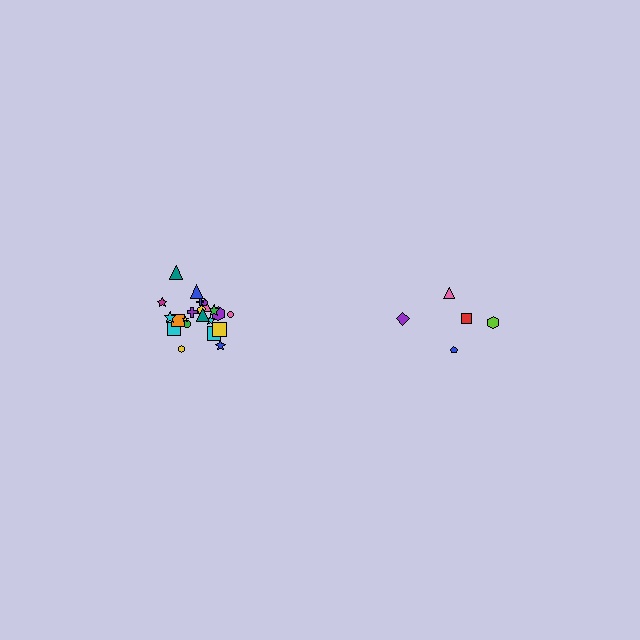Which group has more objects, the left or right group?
The left group.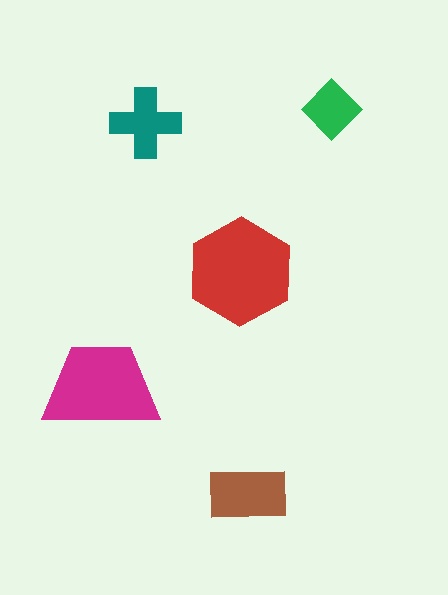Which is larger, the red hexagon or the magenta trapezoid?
The red hexagon.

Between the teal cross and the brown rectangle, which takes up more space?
The brown rectangle.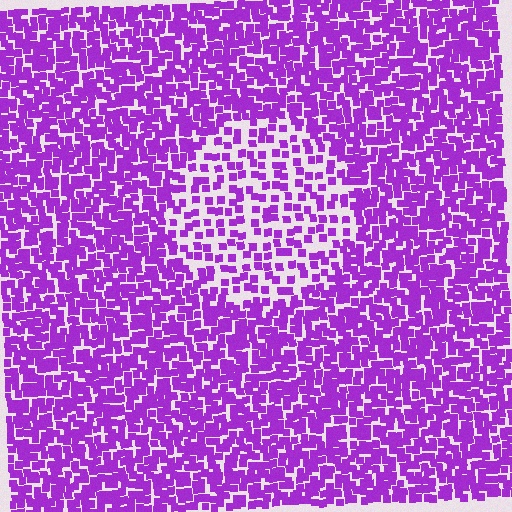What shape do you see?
I see a circle.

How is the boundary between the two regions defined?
The boundary is defined by a change in element density (approximately 2.0x ratio). All elements are the same color, size, and shape.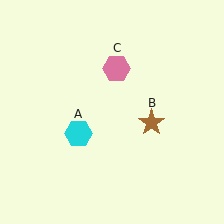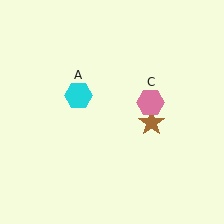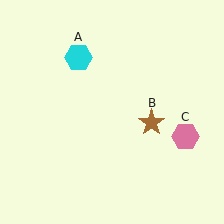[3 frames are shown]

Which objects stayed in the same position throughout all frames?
Brown star (object B) remained stationary.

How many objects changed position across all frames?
2 objects changed position: cyan hexagon (object A), pink hexagon (object C).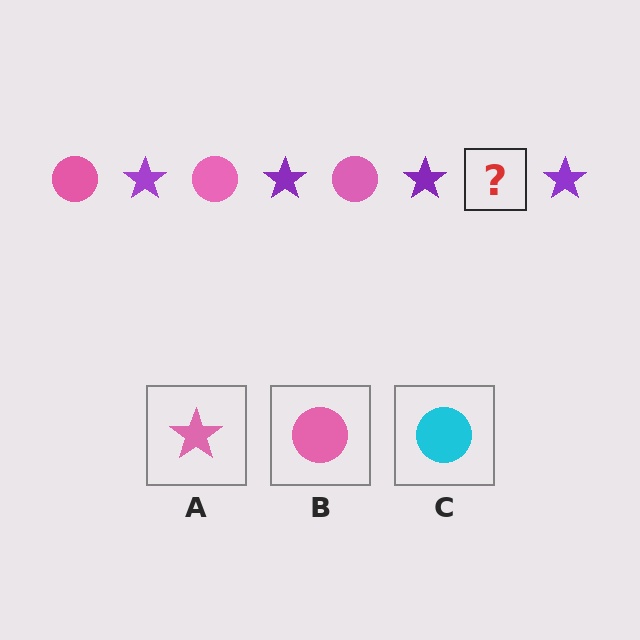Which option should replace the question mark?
Option B.